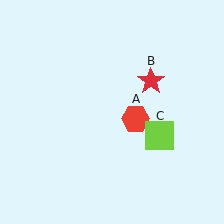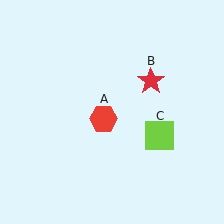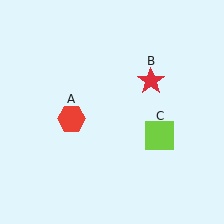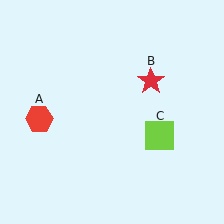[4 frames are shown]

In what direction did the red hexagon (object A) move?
The red hexagon (object A) moved left.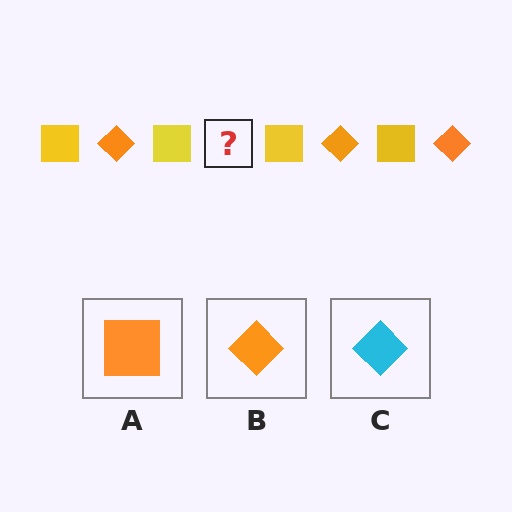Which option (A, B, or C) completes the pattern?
B.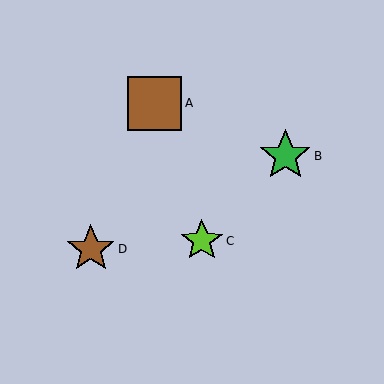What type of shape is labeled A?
Shape A is a brown square.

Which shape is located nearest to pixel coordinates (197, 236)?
The lime star (labeled C) at (202, 241) is nearest to that location.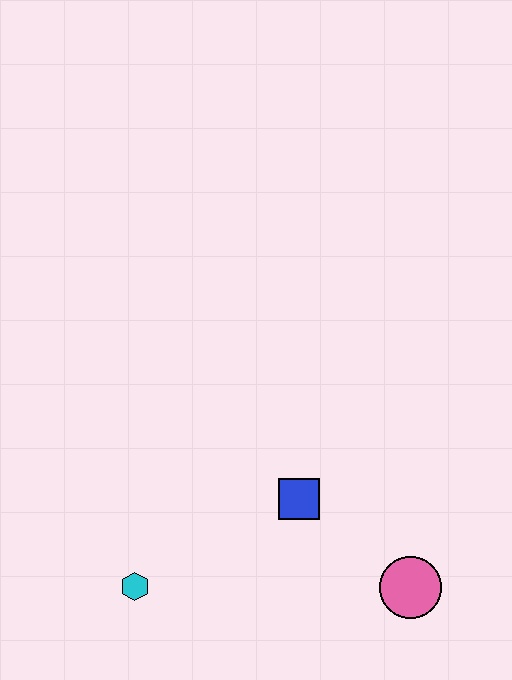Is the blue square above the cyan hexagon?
Yes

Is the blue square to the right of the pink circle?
No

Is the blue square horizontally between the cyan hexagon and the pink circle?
Yes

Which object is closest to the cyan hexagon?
The blue square is closest to the cyan hexagon.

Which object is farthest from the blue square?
The cyan hexagon is farthest from the blue square.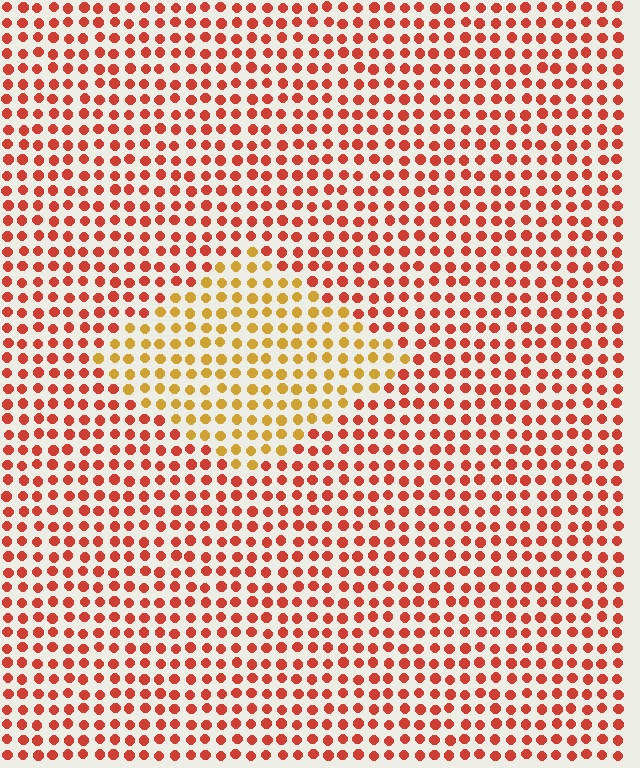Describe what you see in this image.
The image is filled with small red elements in a uniform arrangement. A diamond-shaped region is visible where the elements are tinted to a slightly different hue, forming a subtle color boundary.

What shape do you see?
I see a diamond.